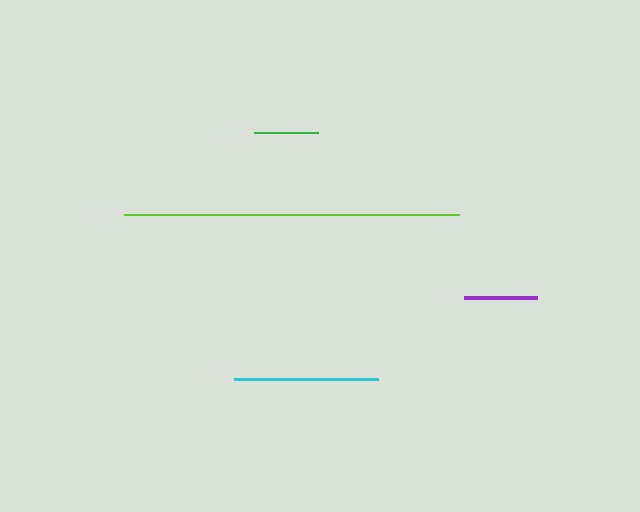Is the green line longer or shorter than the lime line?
The lime line is longer than the green line.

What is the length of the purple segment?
The purple segment is approximately 73 pixels long.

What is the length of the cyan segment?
The cyan segment is approximately 144 pixels long.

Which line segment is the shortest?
The green line is the shortest at approximately 64 pixels.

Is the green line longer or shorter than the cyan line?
The cyan line is longer than the green line.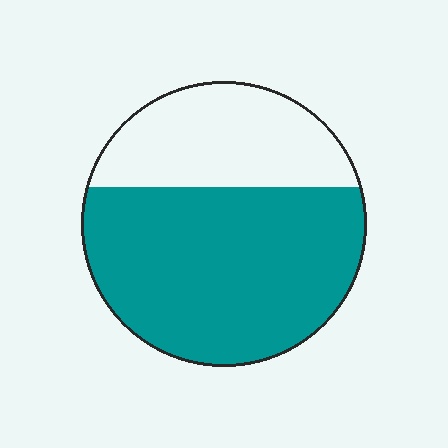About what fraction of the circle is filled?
About two thirds (2/3).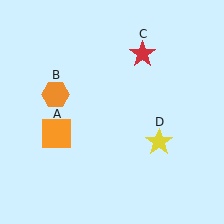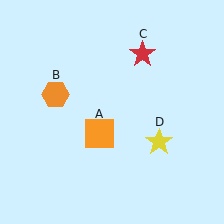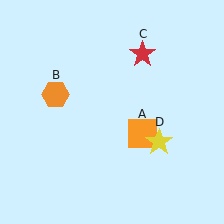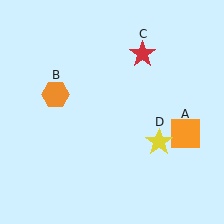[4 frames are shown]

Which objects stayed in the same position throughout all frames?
Orange hexagon (object B) and red star (object C) and yellow star (object D) remained stationary.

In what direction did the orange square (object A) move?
The orange square (object A) moved right.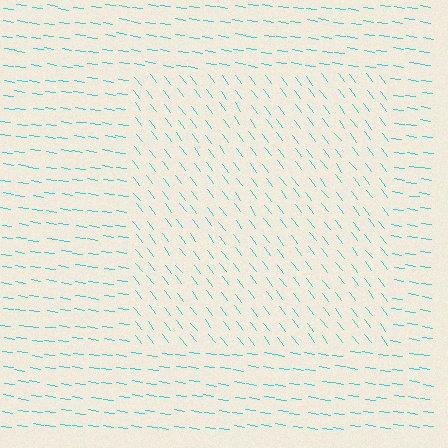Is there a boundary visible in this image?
Yes, there is a texture boundary formed by a change in line orientation.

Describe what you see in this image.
The image is filled with small cyan line segments. A rectangle region in the image has lines oriented differently from the surrounding lines, creating a visible texture boundary.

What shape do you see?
I see a rectangle.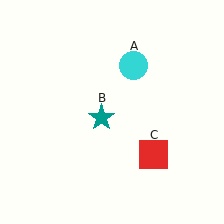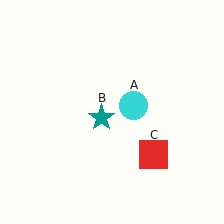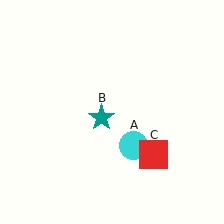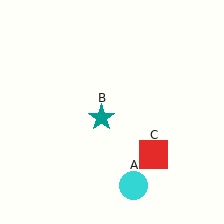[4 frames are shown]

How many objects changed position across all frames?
1 object changed position: cyan circle (object A).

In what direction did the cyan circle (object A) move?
The cyan circle (object A) moved down.